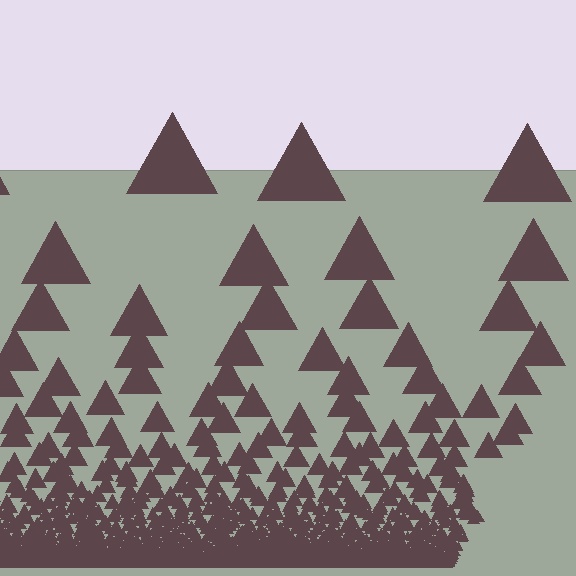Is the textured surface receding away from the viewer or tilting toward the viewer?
The surface appears to tilt toward the viewer. Texture elements get larger and sparser toward the top.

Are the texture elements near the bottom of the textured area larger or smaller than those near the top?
Smaller. The gradient is inverted — elements near the bottom are smaller and denser.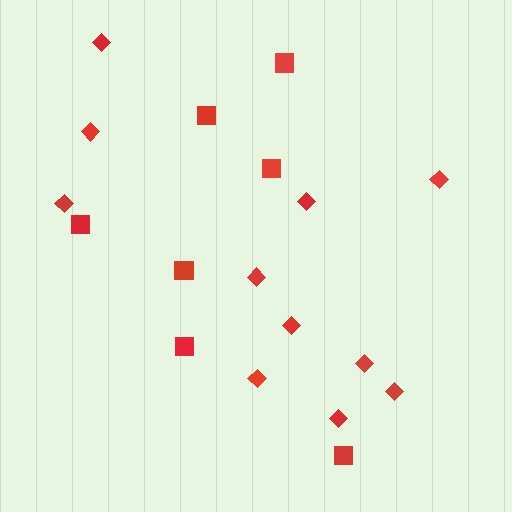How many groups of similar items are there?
There are 2 groups: one group of squares (7) and one group of diamonds (11).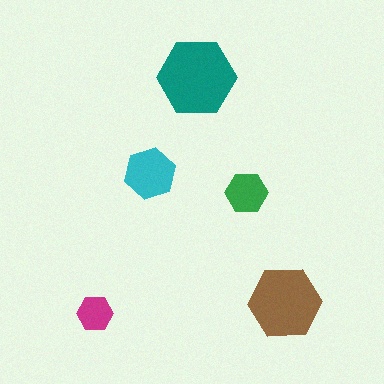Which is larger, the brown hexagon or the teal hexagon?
The teal one.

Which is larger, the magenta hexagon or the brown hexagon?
The brown one.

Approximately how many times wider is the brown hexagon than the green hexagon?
About 1.5 times wider.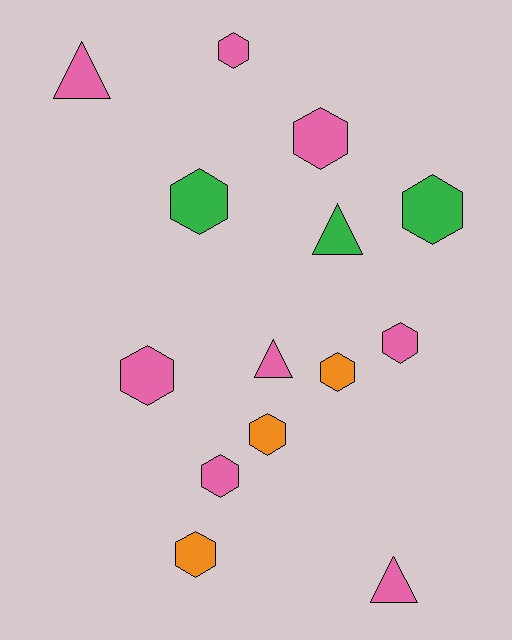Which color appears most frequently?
Pink, with 8 objects.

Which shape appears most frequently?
Hexagon, with 10 objects.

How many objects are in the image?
There are 14 objects.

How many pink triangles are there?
There are 3 pink triangles.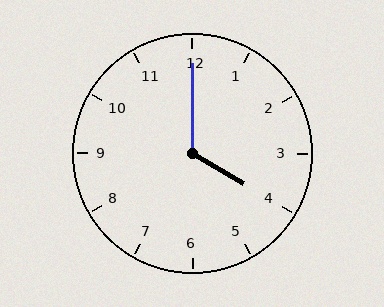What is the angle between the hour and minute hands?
Approximately 120 degrees.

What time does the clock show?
4:00.